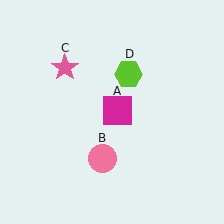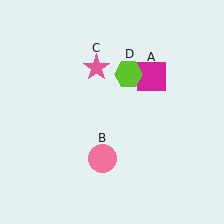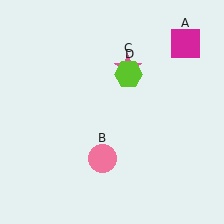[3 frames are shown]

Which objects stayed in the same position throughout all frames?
Pink circle (object B) and lime hexagon (object D) remained stationary.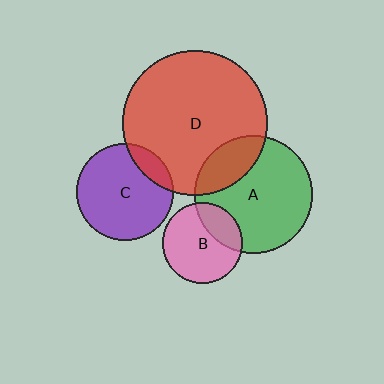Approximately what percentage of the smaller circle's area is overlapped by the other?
Approximately 25%.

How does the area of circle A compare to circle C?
Approximately 1.5 times.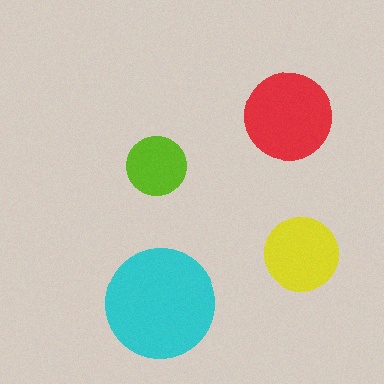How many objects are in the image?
There are 4 objects in the image.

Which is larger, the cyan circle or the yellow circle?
The cyan one.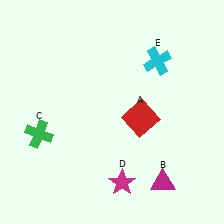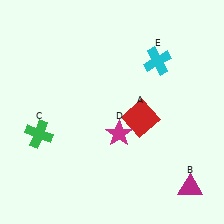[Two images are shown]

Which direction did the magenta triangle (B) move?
The magenta triangle (B) moved right.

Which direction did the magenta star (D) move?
The magenta star (D) moved up.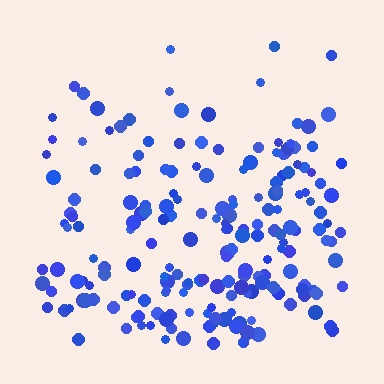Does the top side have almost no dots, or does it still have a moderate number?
Still a moderate number, just noticeably fewer than the bottom.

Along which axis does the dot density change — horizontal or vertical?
Vertical.